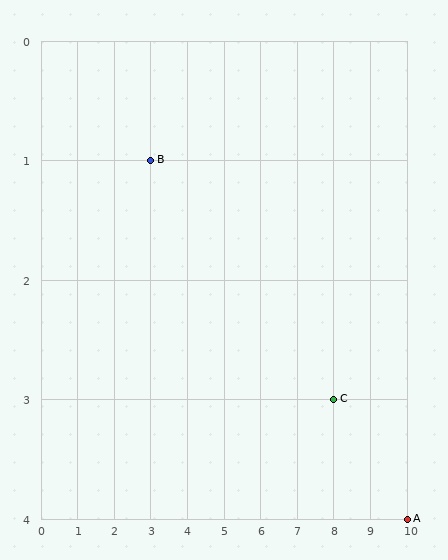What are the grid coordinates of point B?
Point B is at grid coordinates (3, 1).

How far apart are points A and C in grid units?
Points A and C are 2 columns and 1 row apart (about 2.2 grid units diagonally).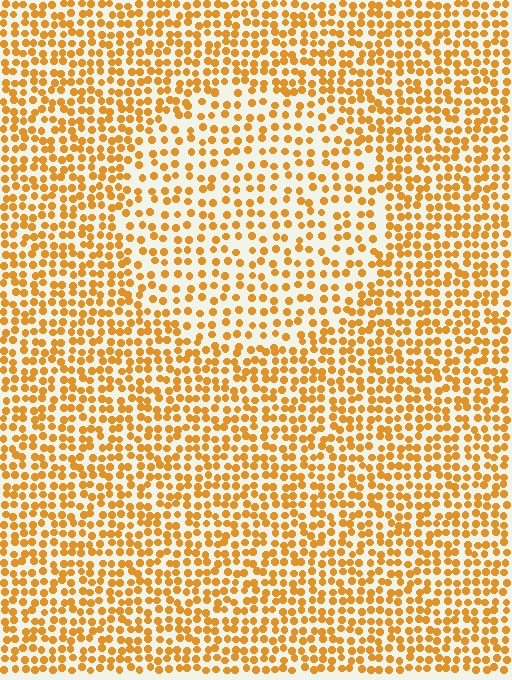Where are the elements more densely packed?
The elements are more densely packed outside the circle boundary.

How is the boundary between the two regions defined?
The boundary is defined by a change in element density (approximately 1.6x ratio). All elements are the same color, size, and shape.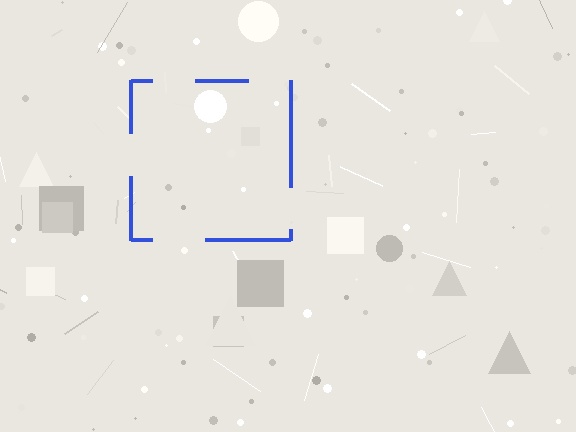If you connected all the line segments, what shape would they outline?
They would outline a square.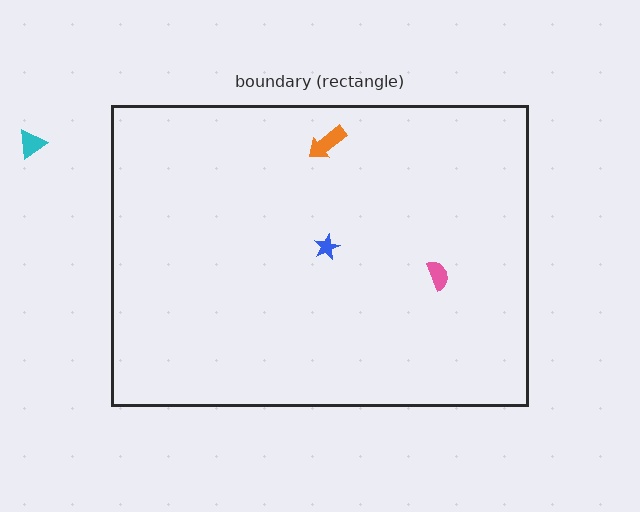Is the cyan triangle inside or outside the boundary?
Outside.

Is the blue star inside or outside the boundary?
Inside.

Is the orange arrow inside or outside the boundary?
Inside.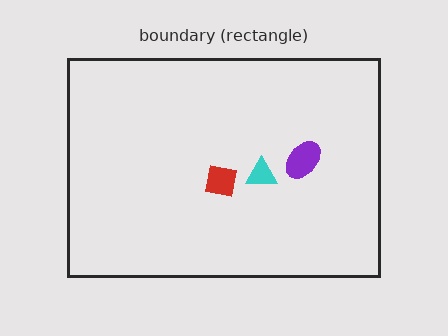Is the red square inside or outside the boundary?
Inside.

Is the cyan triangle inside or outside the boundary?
Inside.